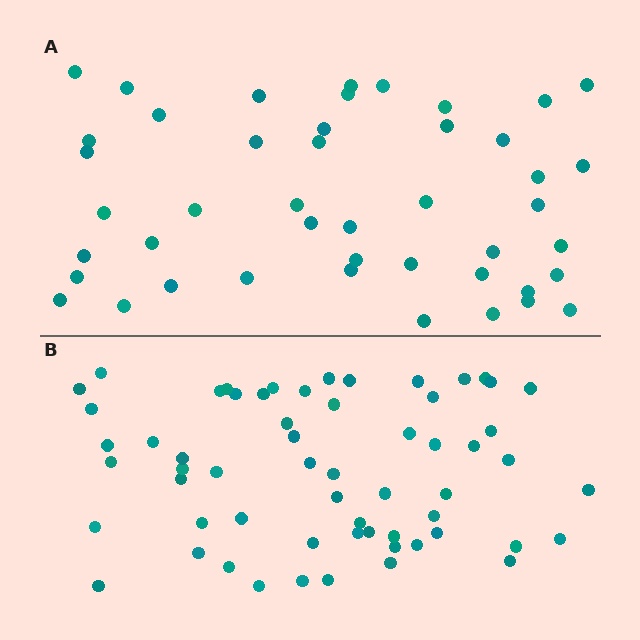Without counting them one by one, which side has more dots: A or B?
Region B (the bottom region) has more dots.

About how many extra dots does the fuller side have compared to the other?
Region B has approximately 15 more dots than region A.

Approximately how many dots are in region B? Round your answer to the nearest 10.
About 60 dots.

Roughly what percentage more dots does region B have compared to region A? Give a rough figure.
About 35% more.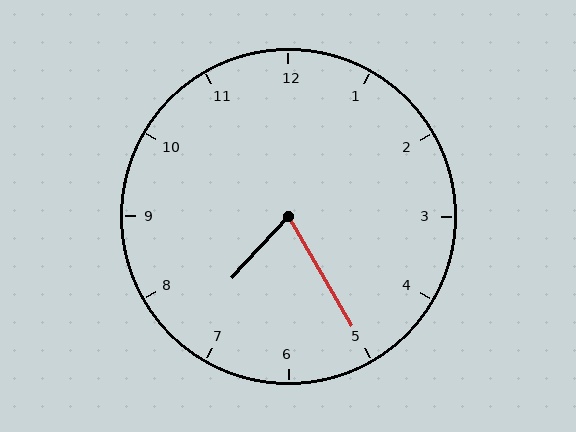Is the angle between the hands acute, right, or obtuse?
It is acute.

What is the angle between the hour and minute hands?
Approximately 72 degrees.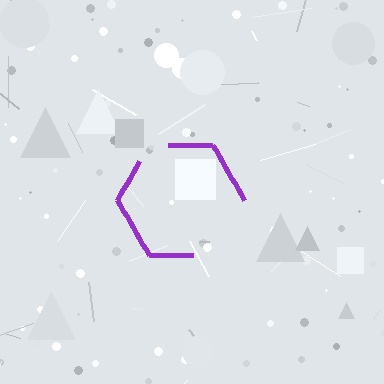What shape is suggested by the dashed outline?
The dashed outline suggests a hexagon.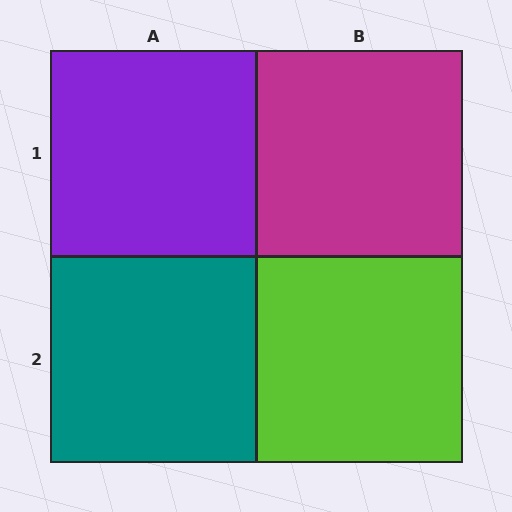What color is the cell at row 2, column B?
Lime.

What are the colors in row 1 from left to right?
Purple, magenta.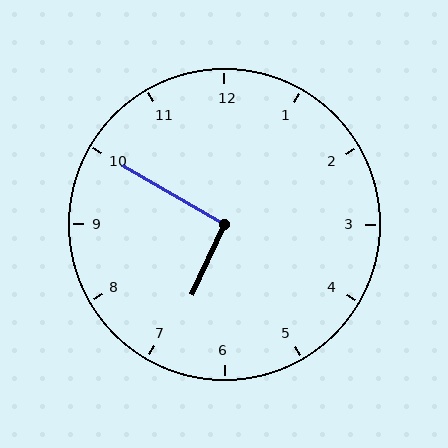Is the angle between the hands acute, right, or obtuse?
It is right.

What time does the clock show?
6:50.